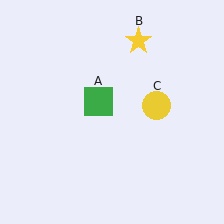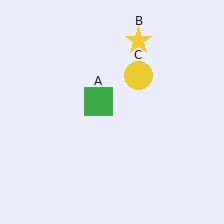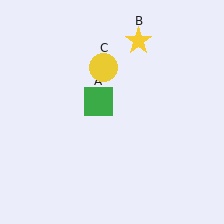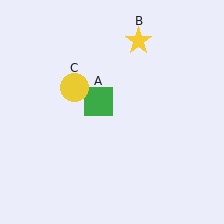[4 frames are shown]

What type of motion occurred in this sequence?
The yellow circle (object C) rotated counterclockwise around the center of the scene.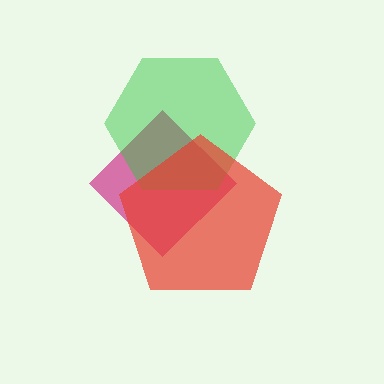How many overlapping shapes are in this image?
There are 3 overlapping shapes in the image.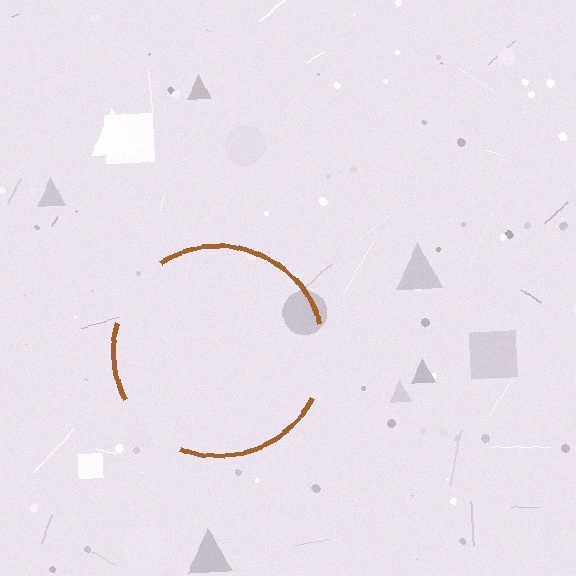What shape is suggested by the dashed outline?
The dashed outline suggests a circle.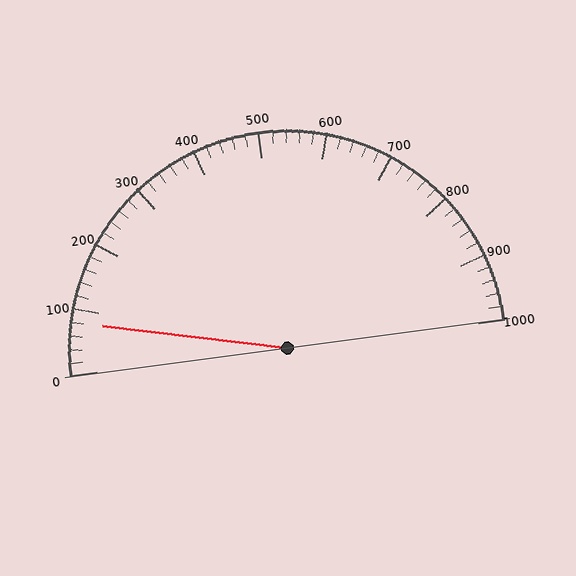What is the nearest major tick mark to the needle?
The nearest major tick mark is 100.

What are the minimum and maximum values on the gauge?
The gauge ranges from 0 to 1000.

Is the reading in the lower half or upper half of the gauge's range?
The reading is in the lower half of the range (0 to 1000).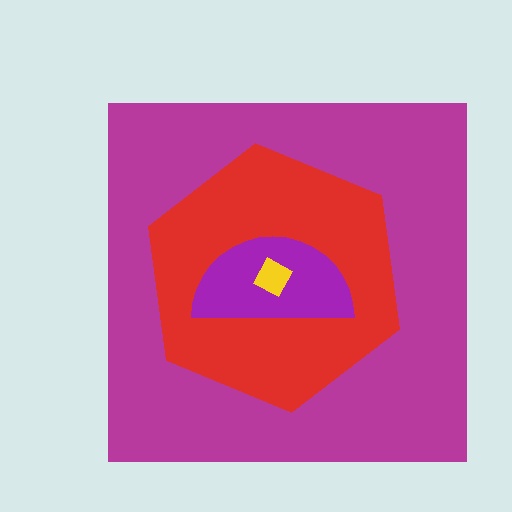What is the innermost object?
The yellow diamond.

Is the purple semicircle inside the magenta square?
Yes.